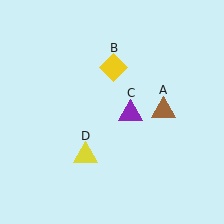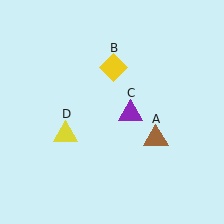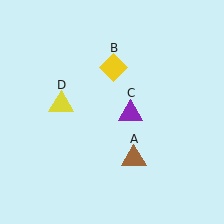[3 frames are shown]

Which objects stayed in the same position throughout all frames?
Yellow diamond (object B) and purple triangle (object C) remained stationary.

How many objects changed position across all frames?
2 objects changed position: brown triangle (object A), yellow triangle (object D).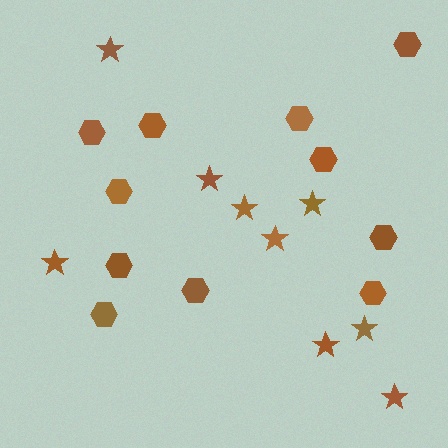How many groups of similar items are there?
There are 2 groups: one group of stars (9) and one group of hexagons (11).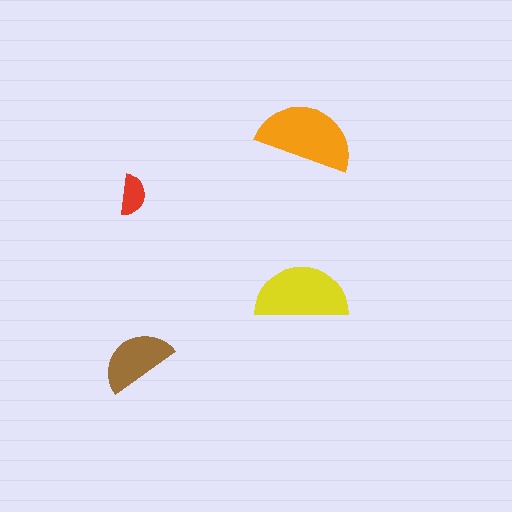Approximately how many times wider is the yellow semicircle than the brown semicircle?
About 1.5 times wider.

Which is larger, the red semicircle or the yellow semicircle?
The yellow one.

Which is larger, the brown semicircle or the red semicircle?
The brown one.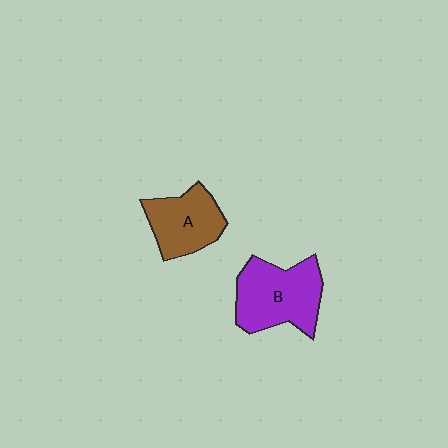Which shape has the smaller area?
Shape A (brown).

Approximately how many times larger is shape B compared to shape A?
Approximately 1.3 times.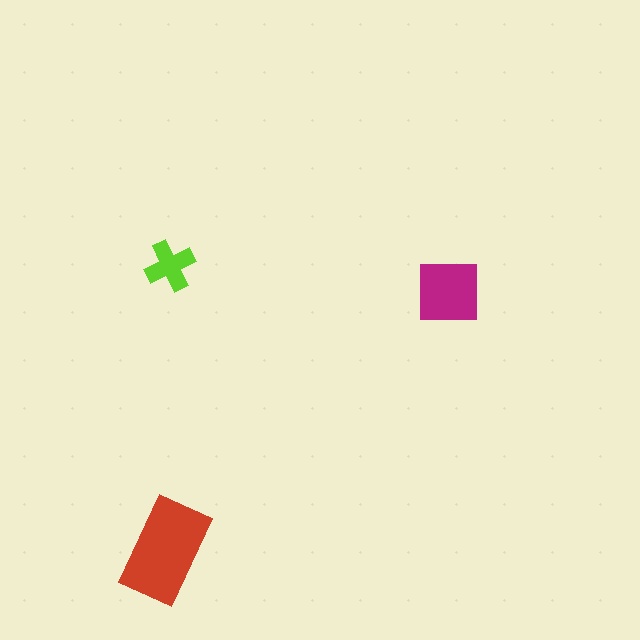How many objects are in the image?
There are 3 objects in the image.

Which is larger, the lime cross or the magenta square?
The magenta square.